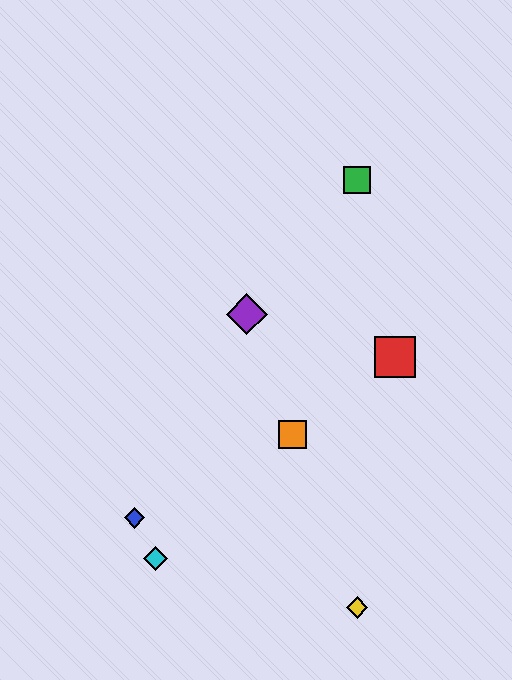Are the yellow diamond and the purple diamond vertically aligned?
No, the yellow diamond is at x≈357 and the purple diamond is at x≈247.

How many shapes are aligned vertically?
2 shapes (the green square, the yellow diamond) are aligned vertically.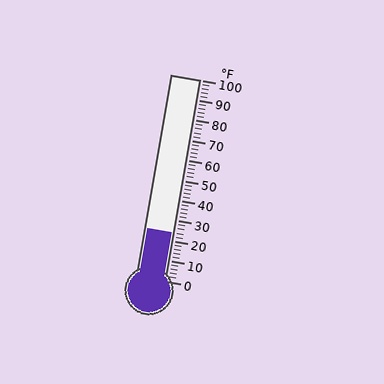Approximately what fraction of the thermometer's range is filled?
The thermometer is filled to approximately 25% of its range.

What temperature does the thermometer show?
The thermometer shows approximately 24°F.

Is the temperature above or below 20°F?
The temperature is above 20°F.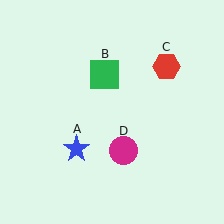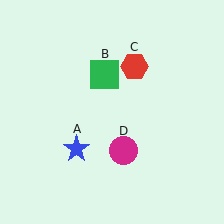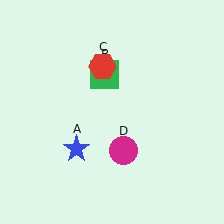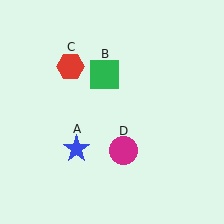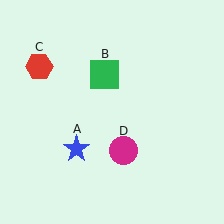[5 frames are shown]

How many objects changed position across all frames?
1 object changed position: red hexagon (object C).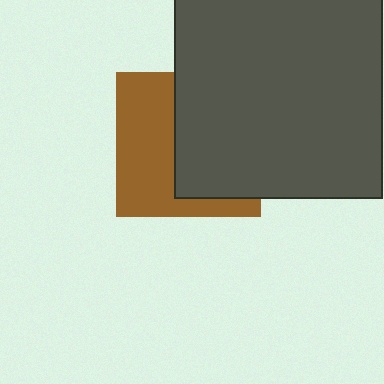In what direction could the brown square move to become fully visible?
The brown square could move left. That would shift it out from behind the dark gray square entirely.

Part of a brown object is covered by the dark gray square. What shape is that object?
It is a square.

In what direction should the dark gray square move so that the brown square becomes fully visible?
The dark gray square should move right. That is the shortest direction to clear the overlap and leave the brown square fully visible.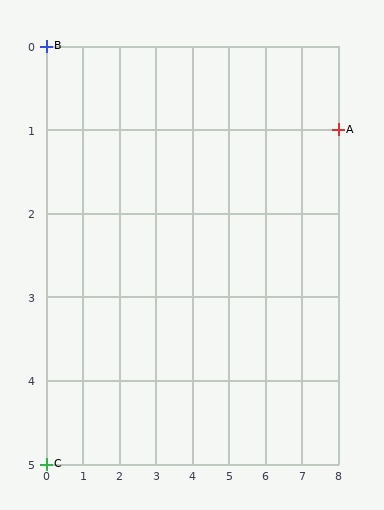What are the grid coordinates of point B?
Point B is at grid coordinates (0, 0).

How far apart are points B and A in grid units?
Points B and A are 8 columns and 1 row apart (about 8.1 grid units diagonally).